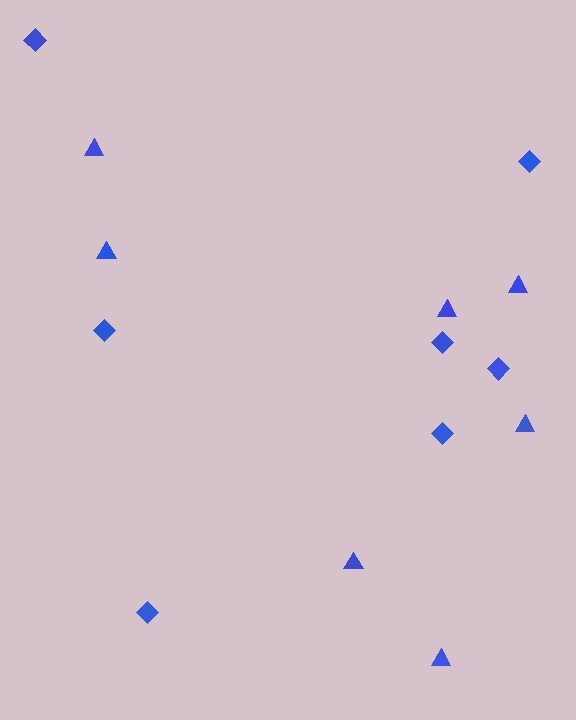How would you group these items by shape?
There are 2 groups: one group of diamonds (7) and one group of triangles (7).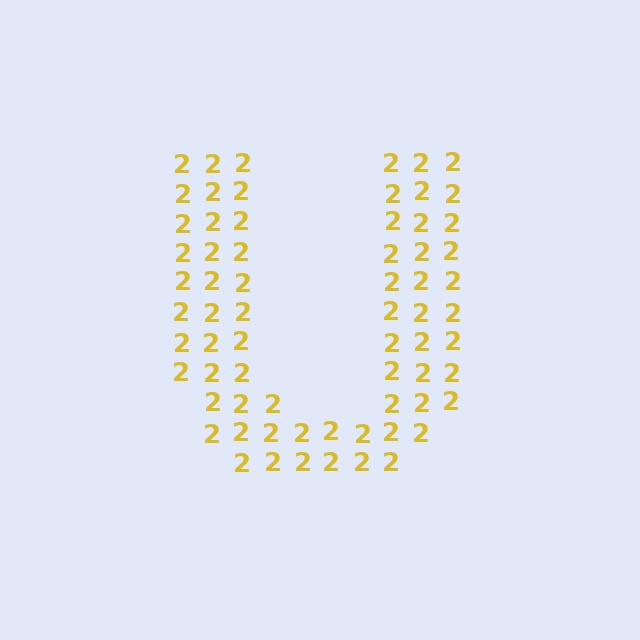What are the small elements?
The small elements are digit 2's.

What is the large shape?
The large shape is the letter U.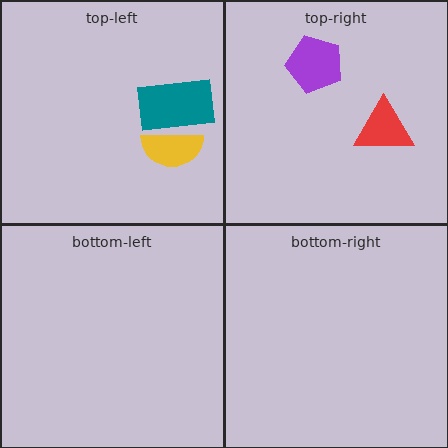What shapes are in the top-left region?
The yellow semicircle, the teal rectangle.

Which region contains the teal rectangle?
The top-left region.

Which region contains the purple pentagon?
The top-right region.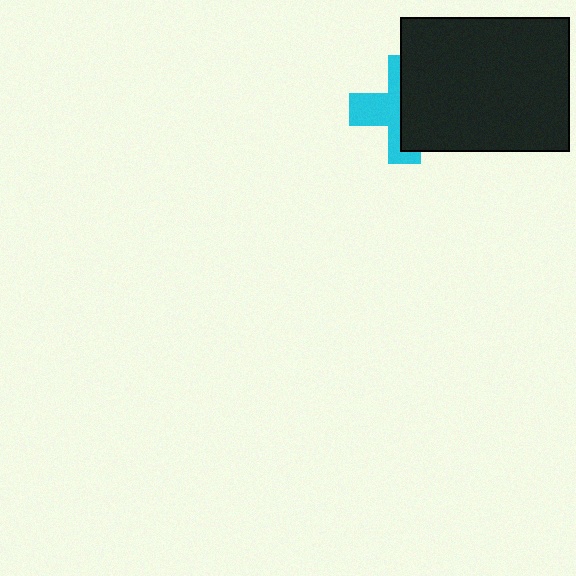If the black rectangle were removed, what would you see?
You would see the complete cyan cross.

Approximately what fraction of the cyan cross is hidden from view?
Roughly 55% of the cyan cross is hidden behind the black rectangle.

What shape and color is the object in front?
The object in front is a black rectangle.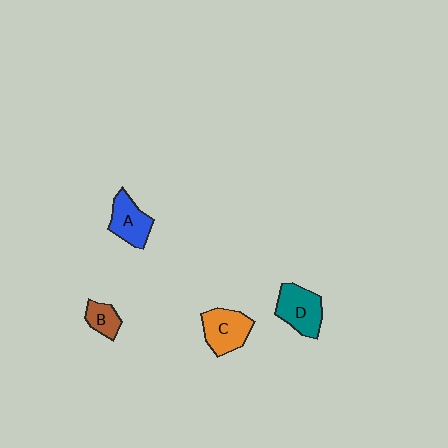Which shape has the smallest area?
Shape B (brown).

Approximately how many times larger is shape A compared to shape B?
Approximately 1.6 times.